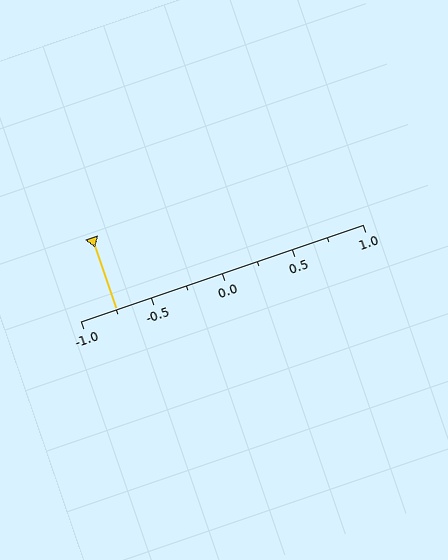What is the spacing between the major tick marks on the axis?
The major ticks are spaced 0.5 apart.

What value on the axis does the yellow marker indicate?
The marker indicates approximately -0.75.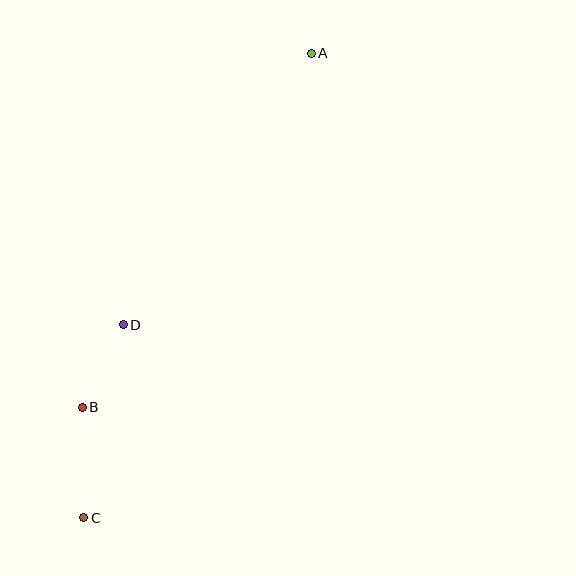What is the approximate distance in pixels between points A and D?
The distance between A and D is approximately 330 pixels.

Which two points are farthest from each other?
Points A and C are farthest from each other.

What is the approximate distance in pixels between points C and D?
The distance between C and D is approximately 197 pixels.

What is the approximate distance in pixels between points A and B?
The distance between A and B is approximately 422 pixels.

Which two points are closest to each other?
Points B and D are closest to each other.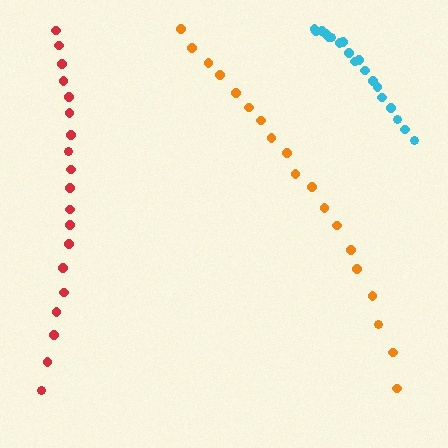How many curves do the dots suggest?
There are 3 distinct paths.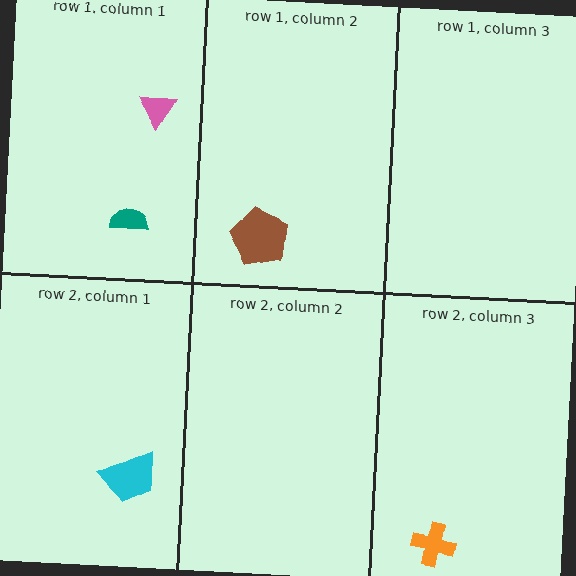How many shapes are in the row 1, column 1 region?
2.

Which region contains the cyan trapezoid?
The row 2, column 1 region.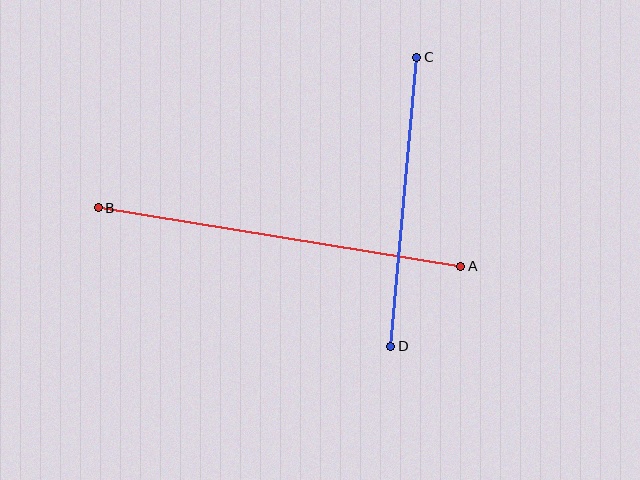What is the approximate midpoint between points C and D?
The midpoint is at approximately (404, 202) pixels.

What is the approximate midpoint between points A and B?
The midpoint is at approximately (279, 237) pixels.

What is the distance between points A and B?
The distance is approximately 367 pixels.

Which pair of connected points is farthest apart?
Points A and B are farthest apart.